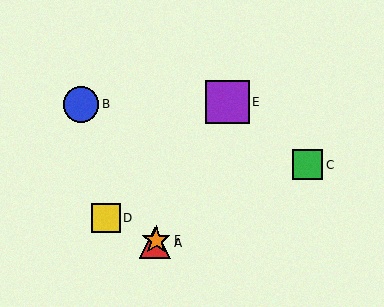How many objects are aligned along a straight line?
3 objects (A, E, F) are aligned along a straight line.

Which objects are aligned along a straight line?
Objects A, E, F are aligned along a straight line.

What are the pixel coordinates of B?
Object B is at (81, 104).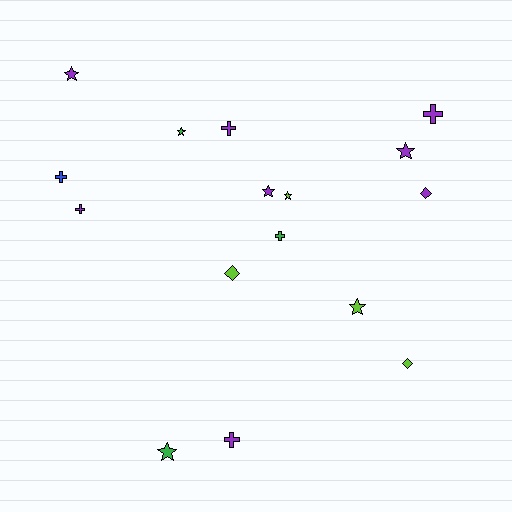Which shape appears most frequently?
Star, with 7 objects.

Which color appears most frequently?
Purple, with 8 objects.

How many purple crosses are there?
There are 4 purple crosses.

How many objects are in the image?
There are 16 objects.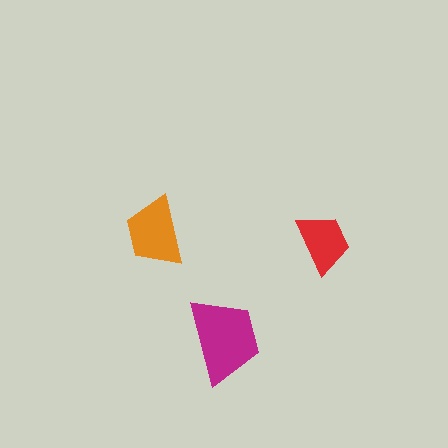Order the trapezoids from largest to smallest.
the magenta one, the orange one, the red one.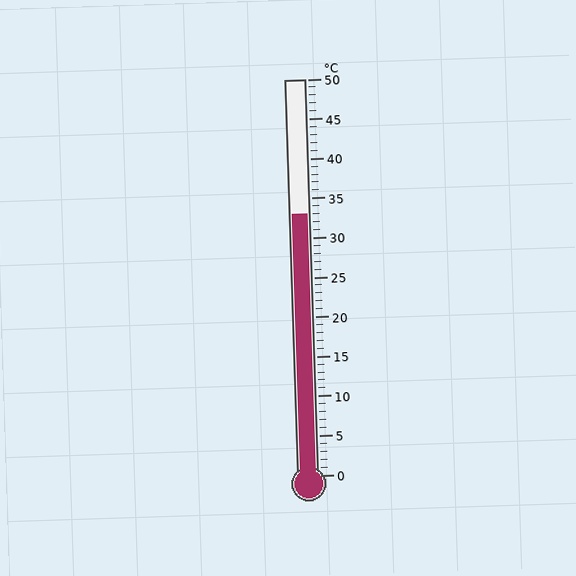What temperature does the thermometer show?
The thermometer shows approximately 33°C.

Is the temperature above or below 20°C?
The temperature is above 20°C.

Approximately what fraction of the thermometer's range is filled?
The thermometer is filled to approximately 65% of its range.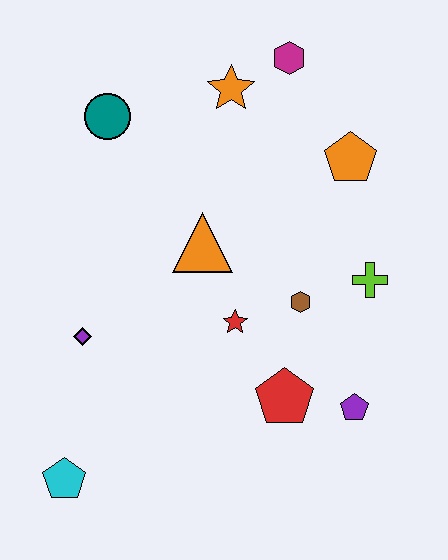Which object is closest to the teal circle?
The orange star is closest to the teal circle.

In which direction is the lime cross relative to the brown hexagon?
The lime cross is to the right of the brown hexagon.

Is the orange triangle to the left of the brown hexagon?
Yes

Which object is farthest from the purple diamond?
The magenta hexagon is farthest from the purple diamond.